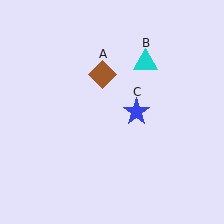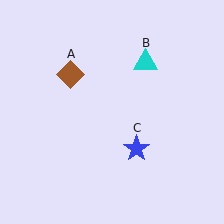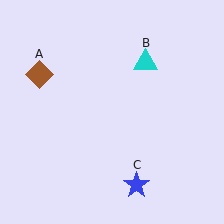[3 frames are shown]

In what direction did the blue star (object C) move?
The blue star (object C) moved down.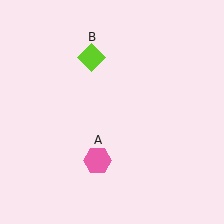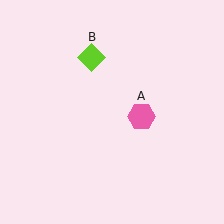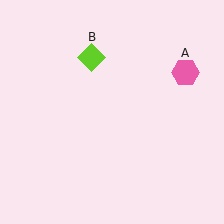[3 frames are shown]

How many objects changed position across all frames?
1 object changed position: pink hexagon (object A).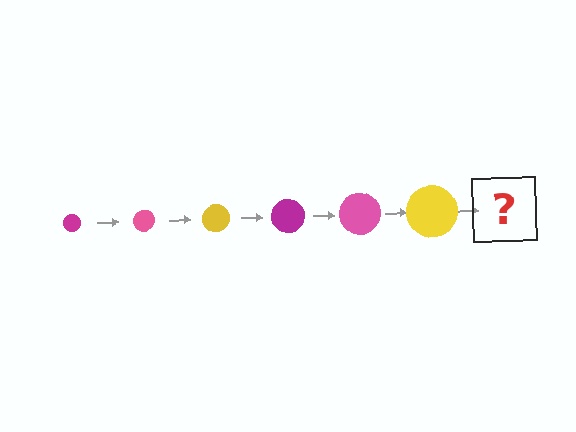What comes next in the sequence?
The next element should be a magenta circle, larger than the previous one.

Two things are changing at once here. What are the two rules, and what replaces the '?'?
The two rules are that the circle grows larger each step and the color cycles through magenta, pink, and yellow. The '?' should be a magenta circle, larger than the previous one.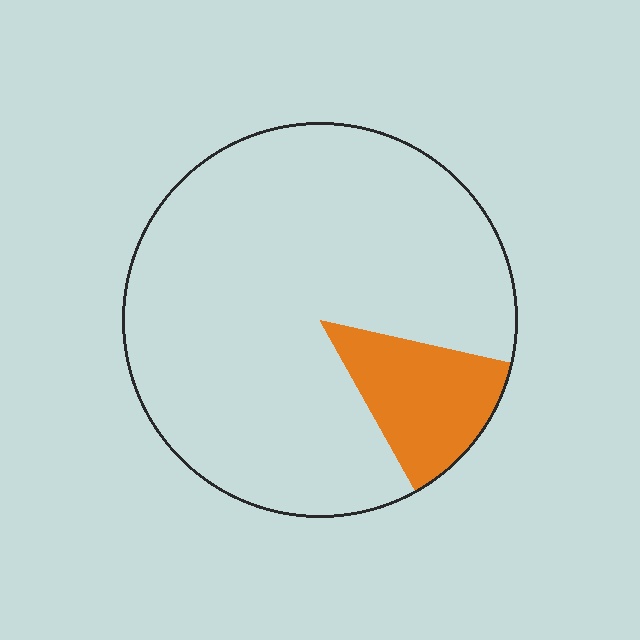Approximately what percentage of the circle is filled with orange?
Approximately 15%.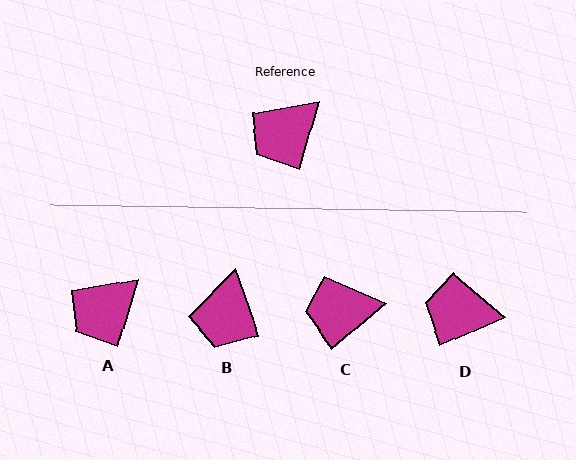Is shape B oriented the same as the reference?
No, it is off by about 35 degrees.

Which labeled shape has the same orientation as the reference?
A.